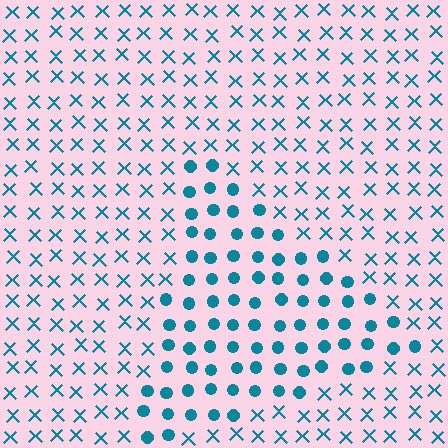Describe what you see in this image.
The image is filled with small teal elements arranged in a uniform grid. A triangle-shaped region contains circles, while the surrounding area contains X marks. The boundary is defined purely by the change in element shape.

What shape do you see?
I see a triangle.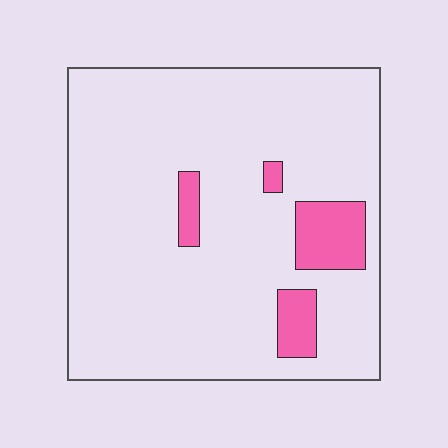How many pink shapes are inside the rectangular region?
4.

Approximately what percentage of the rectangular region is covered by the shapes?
Approximately 10%.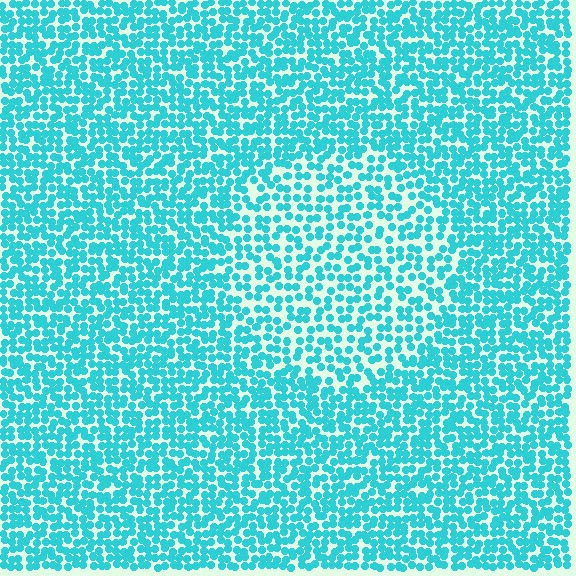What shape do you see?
I see a circle.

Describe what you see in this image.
The image contains small cyan elements arranged at two different densities. A circle-shaped region is visible where the elements are less densely packed than the surrounding area.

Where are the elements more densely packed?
The elements are more densely packed outside the circle boundary.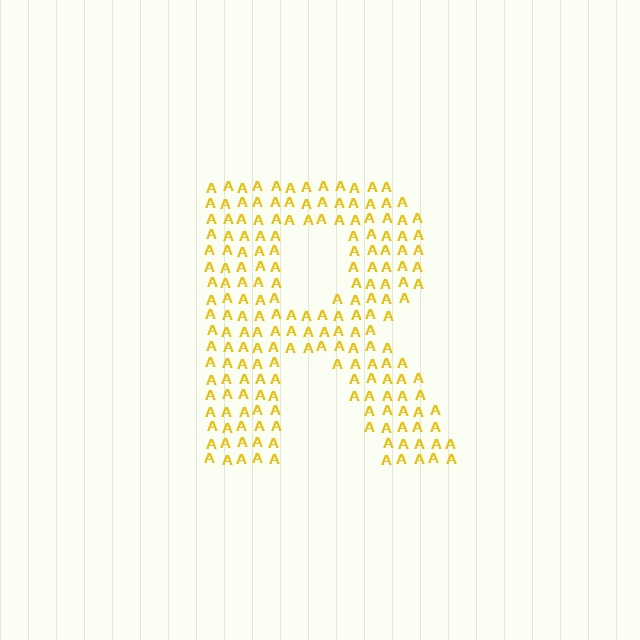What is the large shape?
The large shape is the letter R.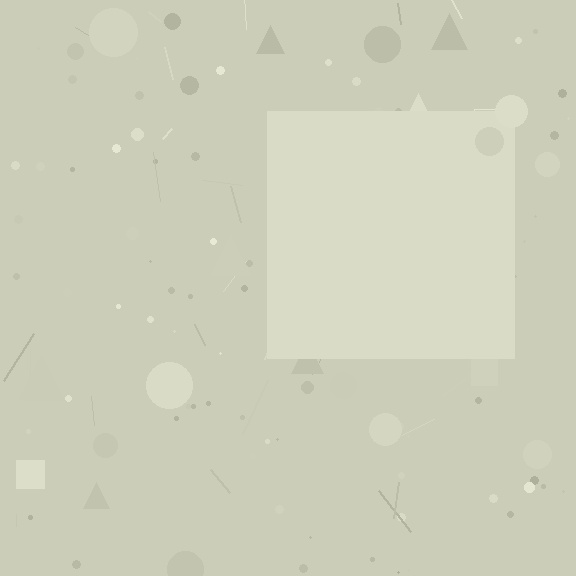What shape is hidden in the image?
A square is hidden in the image.